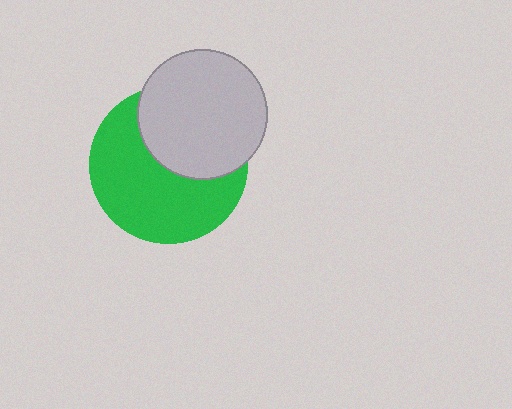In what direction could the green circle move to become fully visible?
The green circle could move down. That would shift it out from behind the light gray circle entirely.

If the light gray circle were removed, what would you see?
You would see the complete green circle.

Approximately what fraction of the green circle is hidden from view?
Roughly 40% of the green circle is hidden behind the light gray circle.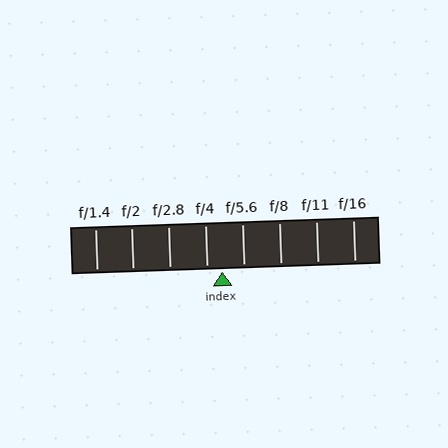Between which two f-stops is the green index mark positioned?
The index mark is between f/4 and f/5.6.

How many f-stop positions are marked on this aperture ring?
There are 8 f-stop positions marked.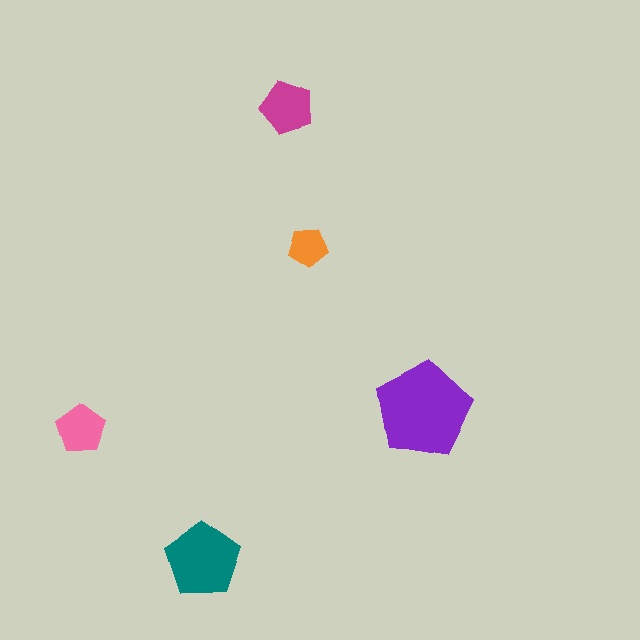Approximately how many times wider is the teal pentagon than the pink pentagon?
About 1.5 times wider.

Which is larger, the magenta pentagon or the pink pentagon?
The magenta one.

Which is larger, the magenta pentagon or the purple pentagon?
The purple one.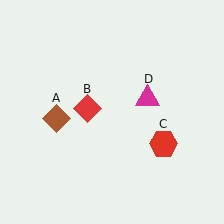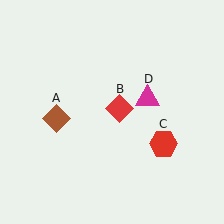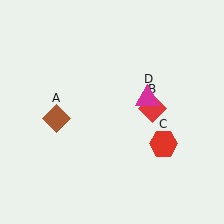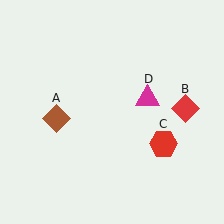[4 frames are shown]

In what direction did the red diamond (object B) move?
The red diamond (object B) moved right.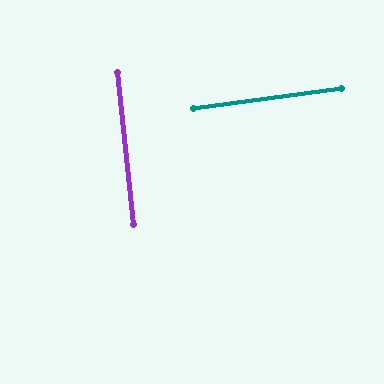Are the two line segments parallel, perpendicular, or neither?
Perpendicular — they meet at approximately 88°.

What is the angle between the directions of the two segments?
Approximately 88 degrees.